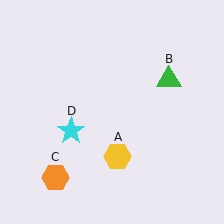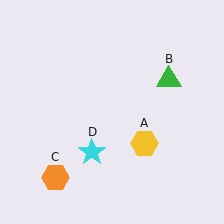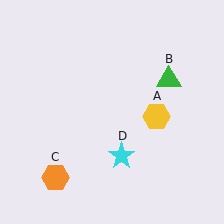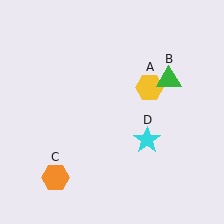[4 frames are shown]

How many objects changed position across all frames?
2 objects changed position: yellow hexagon (object A), cyan star (object D).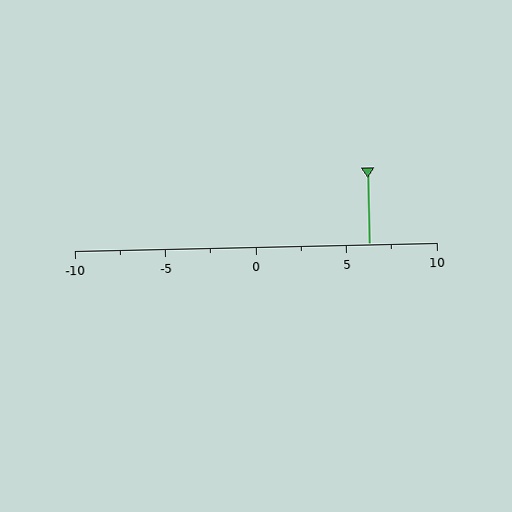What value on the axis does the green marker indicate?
The marker indicates approximately 6.2.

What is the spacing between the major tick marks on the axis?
The major ticks are spaced 5 apart.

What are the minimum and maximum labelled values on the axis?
The axis runs from -10 to 10.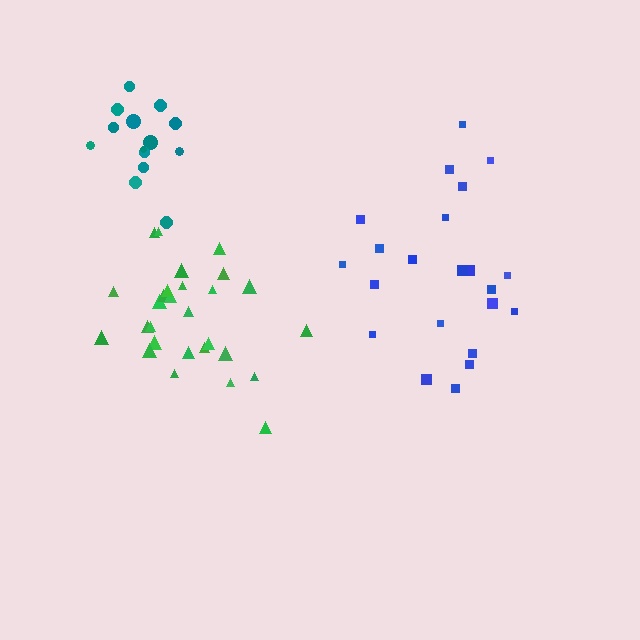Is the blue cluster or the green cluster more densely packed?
Green.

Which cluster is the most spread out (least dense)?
Blue.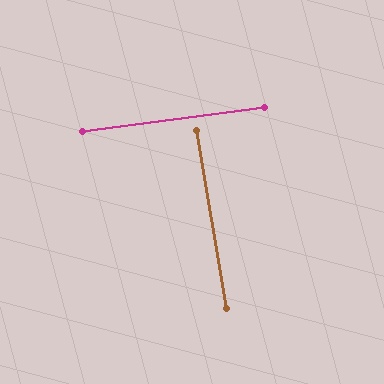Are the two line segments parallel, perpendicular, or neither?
Perpendicular — they meet at approximately 88°.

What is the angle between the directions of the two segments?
Approximately 88 degrees.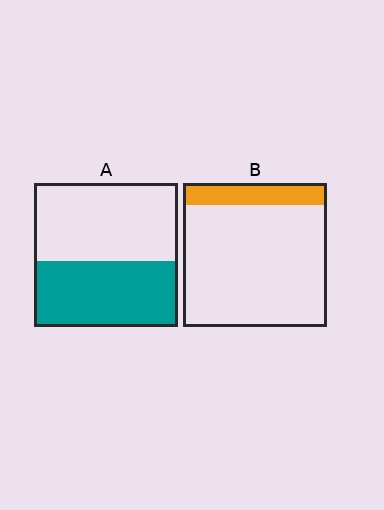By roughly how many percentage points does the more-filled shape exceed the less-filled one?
By roughly 30 percentage points (A over B).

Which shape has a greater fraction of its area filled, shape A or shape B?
Shape A.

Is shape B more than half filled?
No.